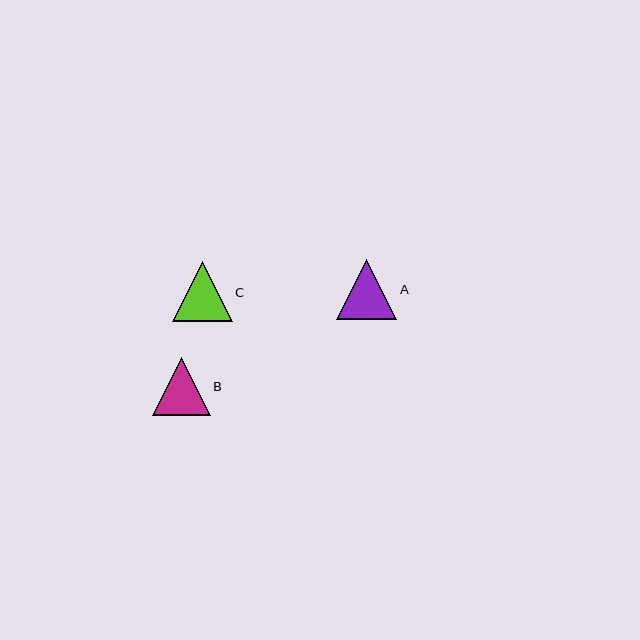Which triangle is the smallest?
Triangle B is the smallest with a size of approximately 58 pixels.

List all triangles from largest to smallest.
From largest to smallest: A, C, B.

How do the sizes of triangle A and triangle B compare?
Triangle A and triangle B are approximately the same size.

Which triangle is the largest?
Triangle A is the largest with a size of approximately 60 pixels.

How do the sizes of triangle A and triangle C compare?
Triangle A and triangle C are approximately the same size.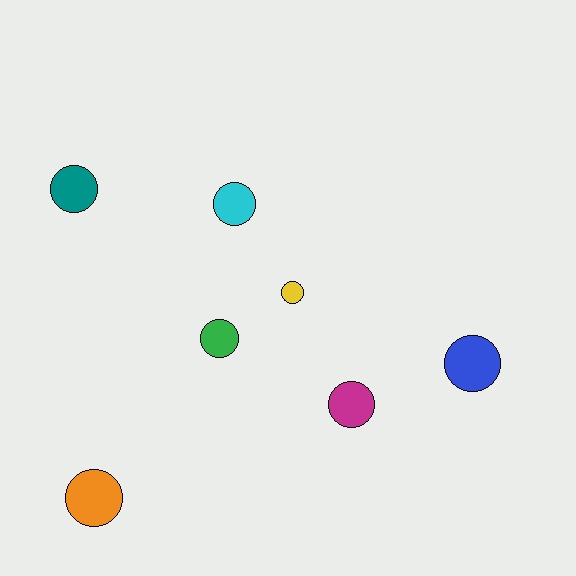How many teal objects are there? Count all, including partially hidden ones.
There is 1 teal object.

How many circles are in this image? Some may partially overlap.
There are 7 circles.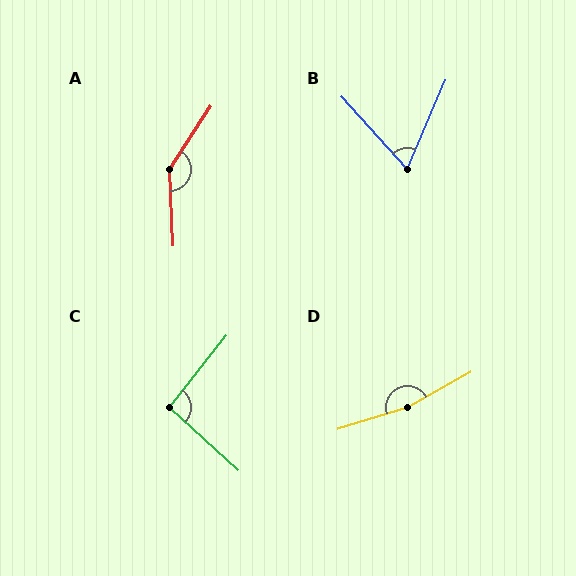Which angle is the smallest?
B, at approximately 65 degrees.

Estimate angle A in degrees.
Approximately 144 degrees.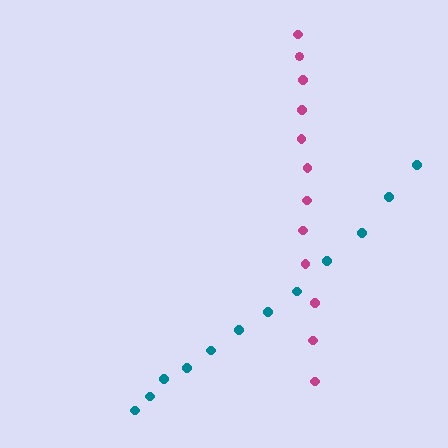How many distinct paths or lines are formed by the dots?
There are 2 distinct paths.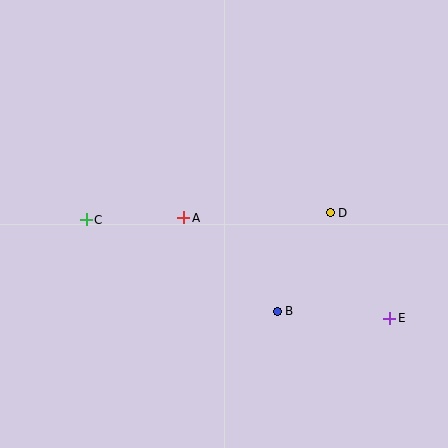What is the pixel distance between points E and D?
The distance between E and D is 121 pixels.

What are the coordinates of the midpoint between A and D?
The midpoint between A and D is at (257, 215).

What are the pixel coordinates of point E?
Point E is at (390, 318).